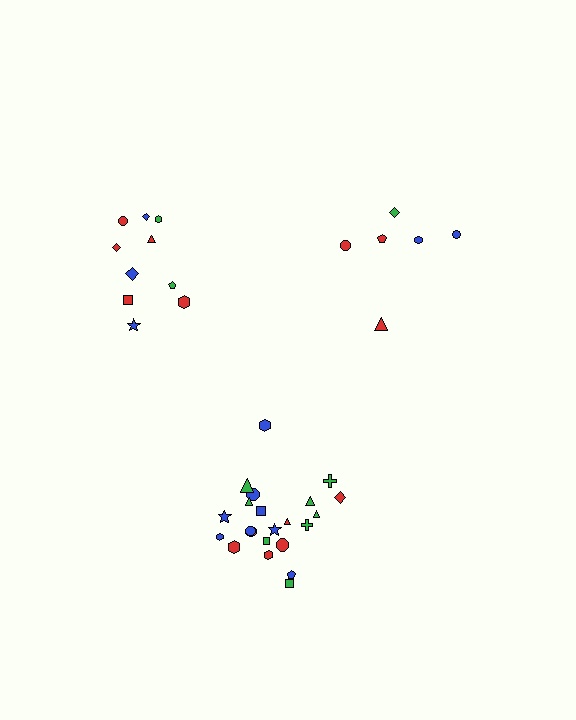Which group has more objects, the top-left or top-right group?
The top-left group.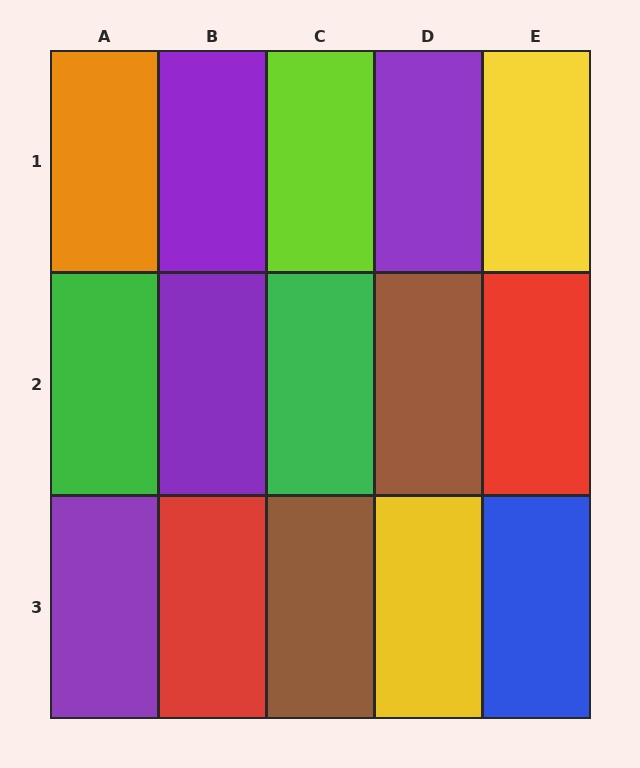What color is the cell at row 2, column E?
Red.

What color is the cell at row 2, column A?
Green.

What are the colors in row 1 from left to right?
Orange, purple, lime, purple, yellow.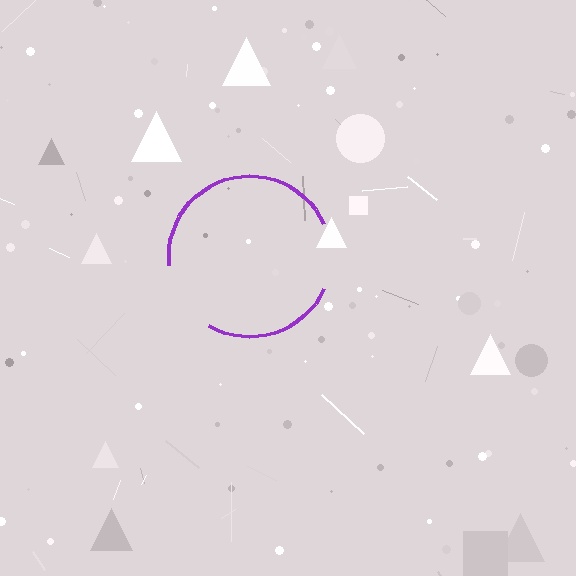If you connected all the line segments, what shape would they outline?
They would outline a circle.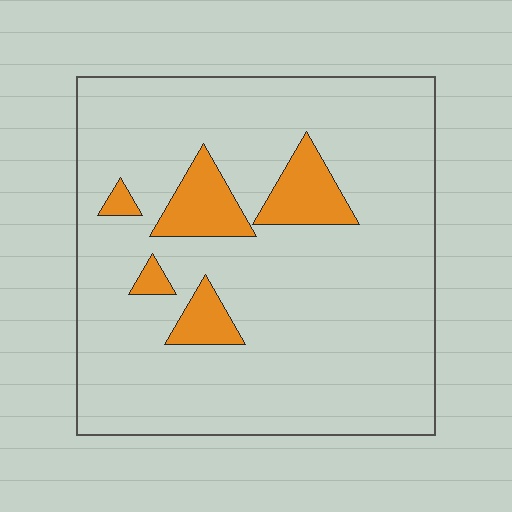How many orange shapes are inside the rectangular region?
5.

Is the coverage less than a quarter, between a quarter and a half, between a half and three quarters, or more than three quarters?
Less than a quarter.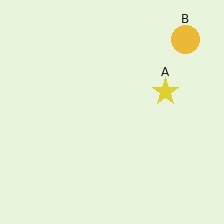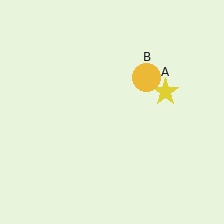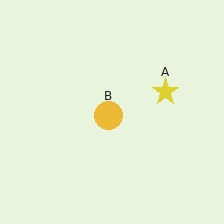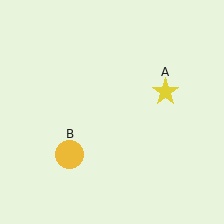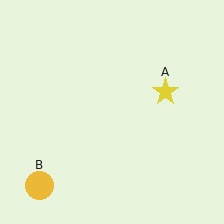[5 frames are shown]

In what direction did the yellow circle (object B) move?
The yellow circle (object B) moved down and to the left.